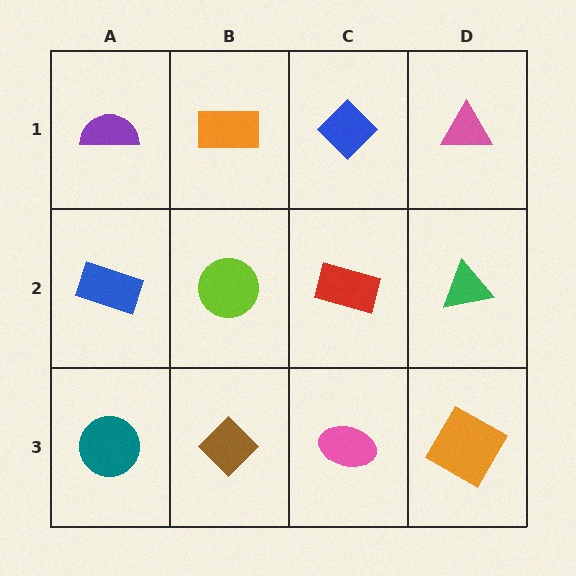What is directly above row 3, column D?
A green triangle.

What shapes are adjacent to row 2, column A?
A purple semicircle (row 1, column A), a teal circle (row 3, column A), a lime circle (row 2, column B).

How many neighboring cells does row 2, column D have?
3.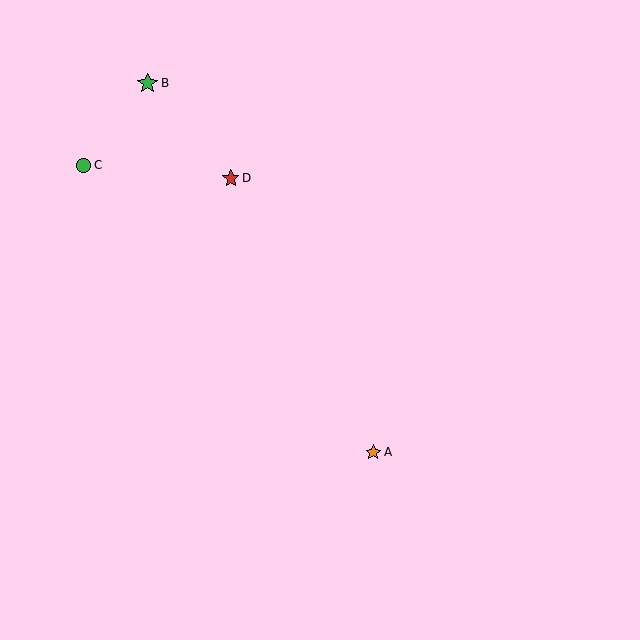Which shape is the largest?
The green star (labeled B) is the largest.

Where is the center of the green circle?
The center of the green circle is at (83, 165).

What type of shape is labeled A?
Shape A is an orange star.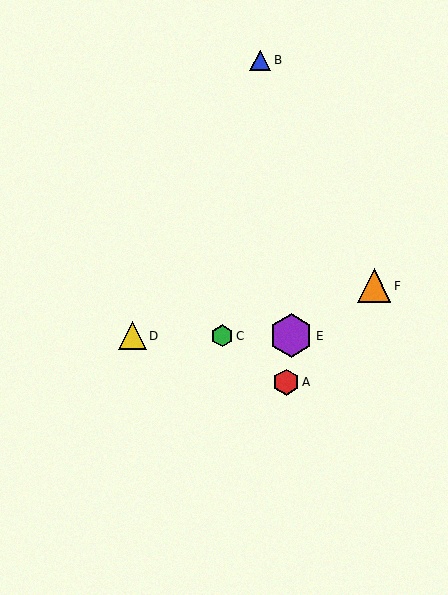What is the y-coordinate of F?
Object F is at y≈286.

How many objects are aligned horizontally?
3 objects (C, D, E) are aligned horizontally.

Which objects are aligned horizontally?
Objects C, D, E are aligned horizontally.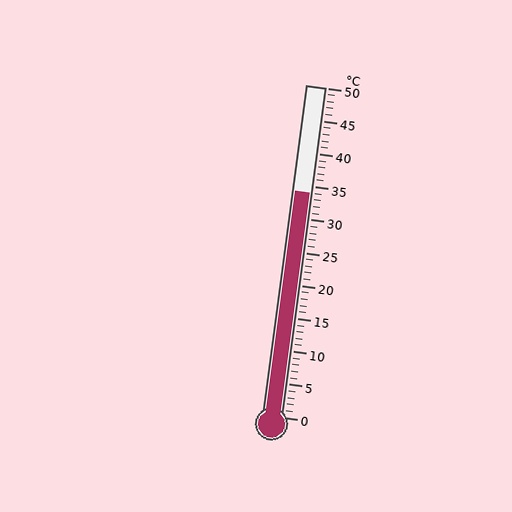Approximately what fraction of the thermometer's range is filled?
The thermometer is filled to approximately 70% of its range.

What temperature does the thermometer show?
The thermometer shows approximately 34°C.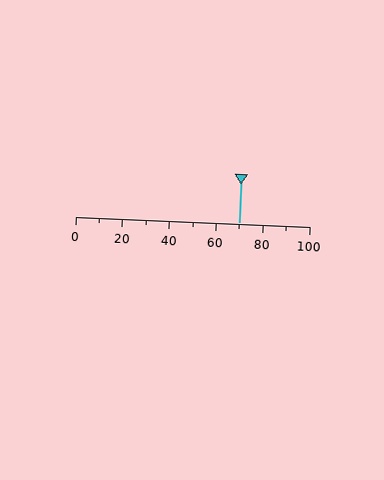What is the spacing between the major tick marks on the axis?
The major ticks are spaced 20 apart.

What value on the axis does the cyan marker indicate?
The marker indicates approximately 70.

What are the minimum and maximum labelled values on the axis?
The axis runs from 0 to 100.